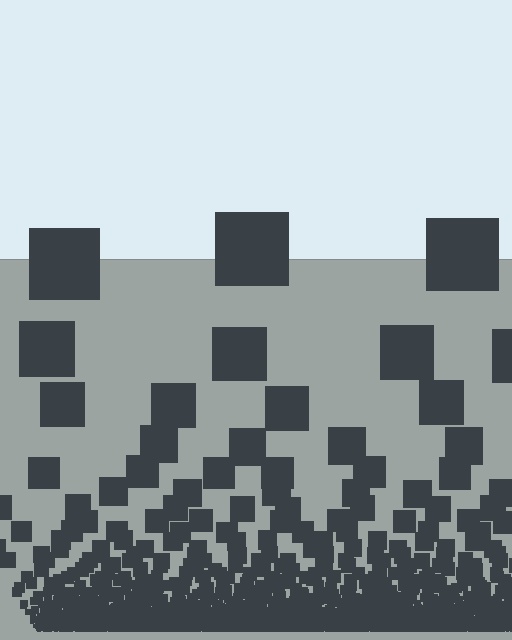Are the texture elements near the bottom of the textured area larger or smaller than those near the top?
Smaller. The gradient is inverted — elements near the bottom are smaller and denser.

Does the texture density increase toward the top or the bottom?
Density increases toward the bottom.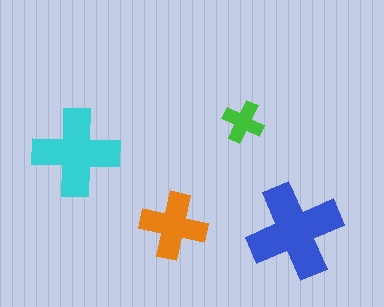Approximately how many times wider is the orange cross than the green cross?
About 1.5 times wider.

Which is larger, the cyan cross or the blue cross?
The blue one.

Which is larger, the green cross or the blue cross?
The blue one.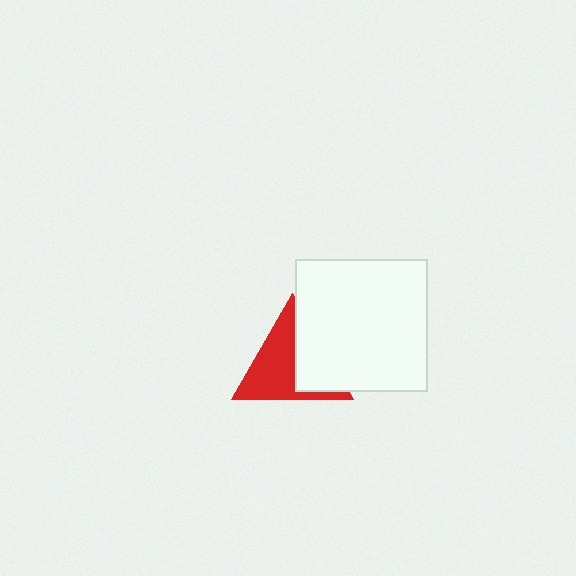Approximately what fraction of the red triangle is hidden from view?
Roughly 38% of the red triangle is hidden behind the white square.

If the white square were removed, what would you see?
You would see the complete red triangle.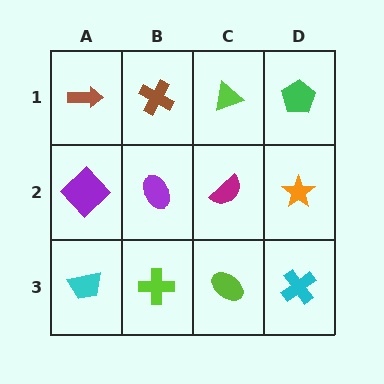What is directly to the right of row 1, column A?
A brown cross.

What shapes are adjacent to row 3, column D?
An orange star (row 2, column D), a lime ellipse (row 3, column C).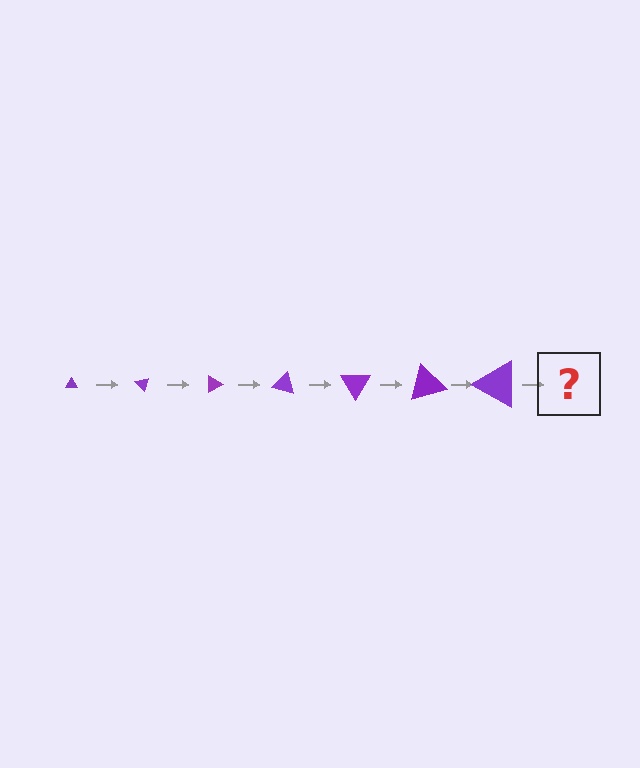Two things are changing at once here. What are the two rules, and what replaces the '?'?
The two rules are that the triangle grows larger each step and it rotates 45 degrees each step. The '?' should be a triangle, larger than the previous one and rotated 315 degrees from the start.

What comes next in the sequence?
The next element should be a triangle, larger than the previous one and rotated 315 degrees from the start.